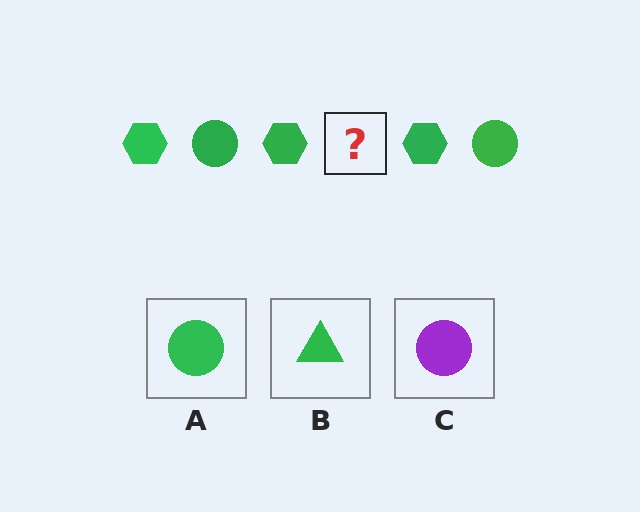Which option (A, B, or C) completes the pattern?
A.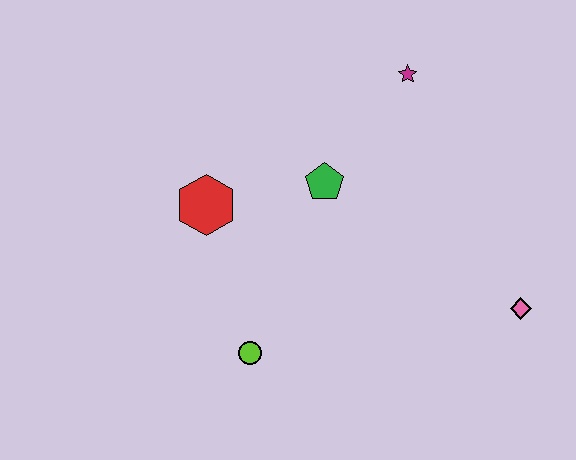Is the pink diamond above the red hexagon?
No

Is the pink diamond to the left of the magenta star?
No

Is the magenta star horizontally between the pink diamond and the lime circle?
Yes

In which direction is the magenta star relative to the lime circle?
The magenta star is above the lime circle.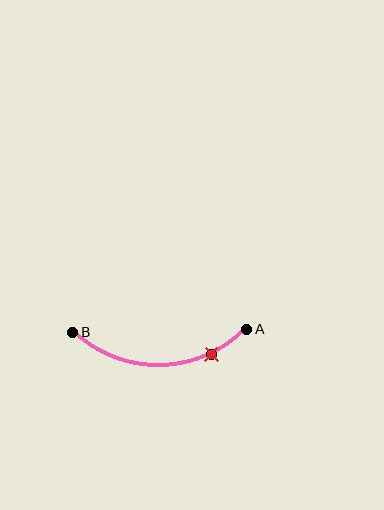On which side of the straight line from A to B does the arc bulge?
The arc bulges below the straight line connecting A and B.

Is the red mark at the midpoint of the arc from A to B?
No. The red mark lies on the arc but is closer to endpoint A. The arc midpoint would be at the point on the curve equidistant along the arc from both A and B.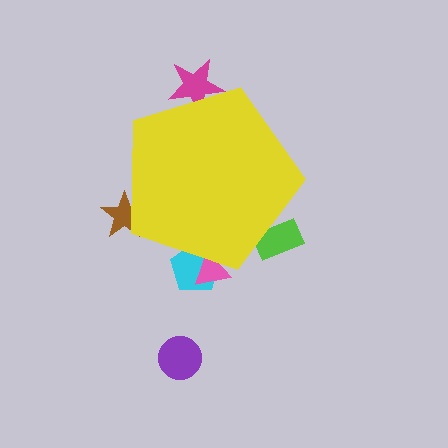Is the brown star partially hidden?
Yes, the brown star is partially hidden behind the yellow pentagon.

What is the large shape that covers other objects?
A yellow pentagon.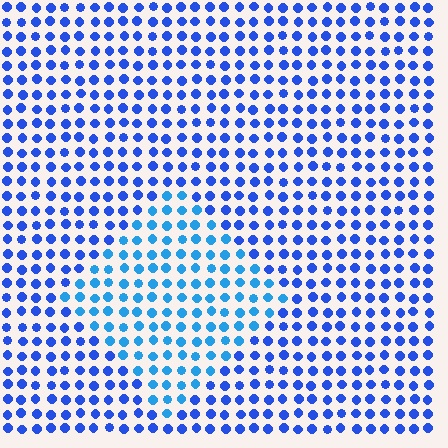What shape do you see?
I see a diamond.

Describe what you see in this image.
The image is filled with small blue elements in a uniform arrangement. A diamond-shaped region is visible where the elements are tinted to a slightly different hue, forming a subtle color boundary.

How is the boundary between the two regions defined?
The boundary is defined purely by a slight shift in hue (about 25 degrees). Spacing, size, and orientation are identical on both sides.